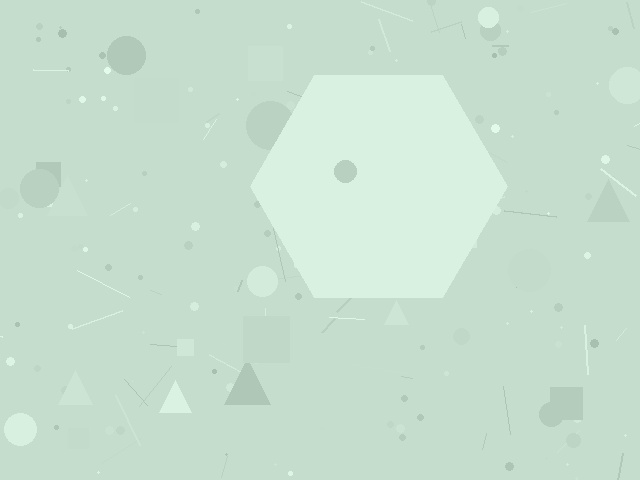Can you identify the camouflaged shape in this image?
The camouflaged shape is a hexagon.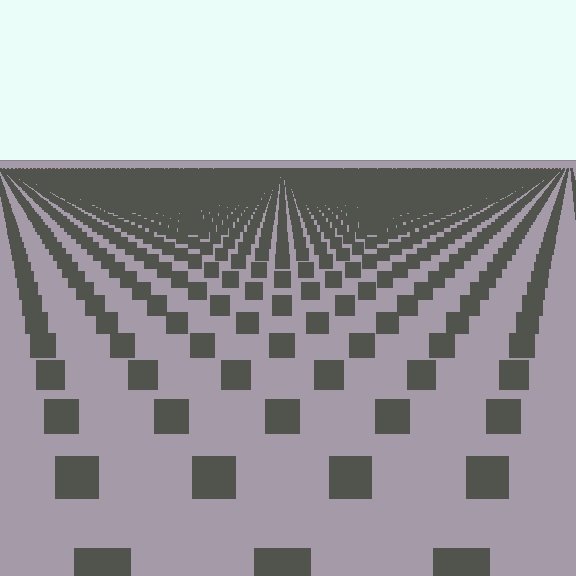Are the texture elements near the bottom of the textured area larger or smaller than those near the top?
Larger. Near the bottom, elements are closer to the viewer and appear at a bigger on-screen size.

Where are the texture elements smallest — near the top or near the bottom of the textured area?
Near the top.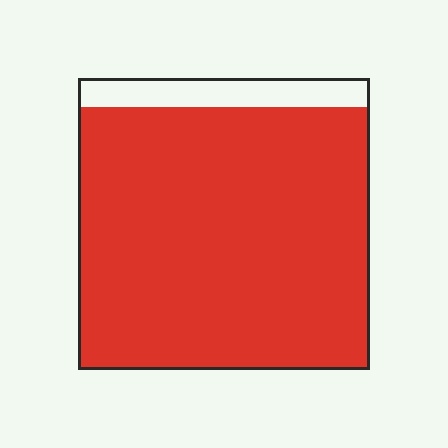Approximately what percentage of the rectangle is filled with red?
Approximately 90%.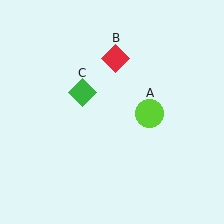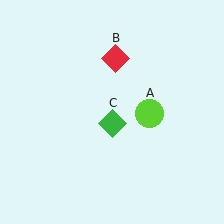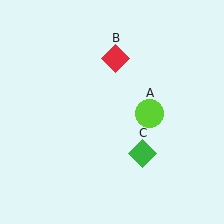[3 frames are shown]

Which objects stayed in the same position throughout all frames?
Lime circle (object A) and red diamond (object B) remained stationary.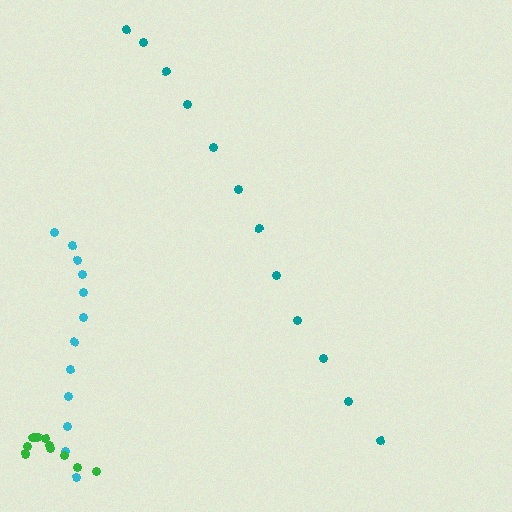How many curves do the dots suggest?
There are 3 distinct paths.